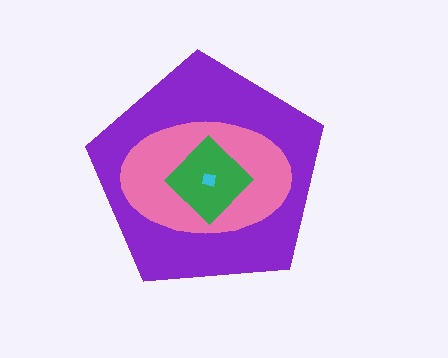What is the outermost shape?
The purple pentagon.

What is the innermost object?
The cyan square.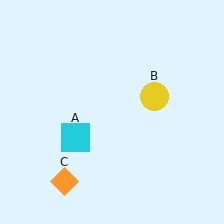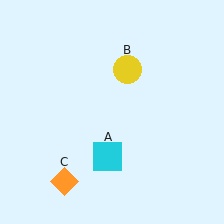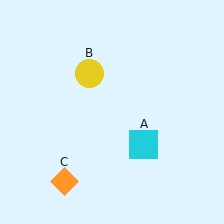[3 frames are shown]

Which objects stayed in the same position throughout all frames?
Orange diamond (object C) remained stationary.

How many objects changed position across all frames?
2 objects changed position: cyan square (object A), yellow circle (object B).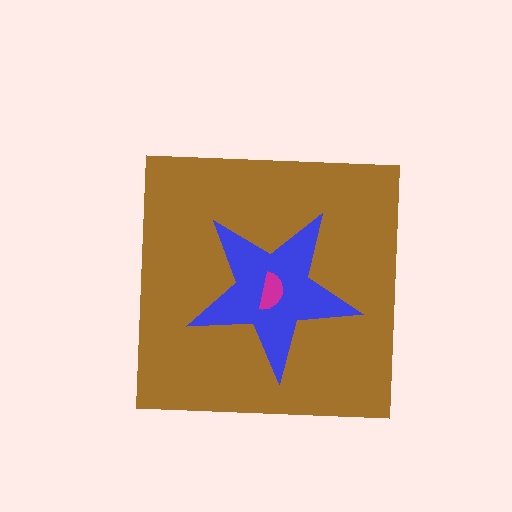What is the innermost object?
The magenta semicircle.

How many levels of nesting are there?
3.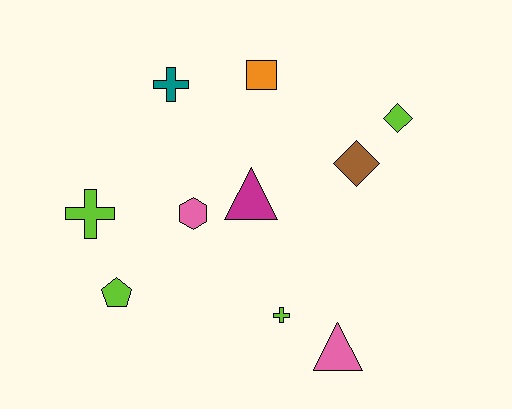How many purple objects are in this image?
There are no purple objects.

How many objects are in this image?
There are 10 objects.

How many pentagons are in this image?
There is 1 pentagon.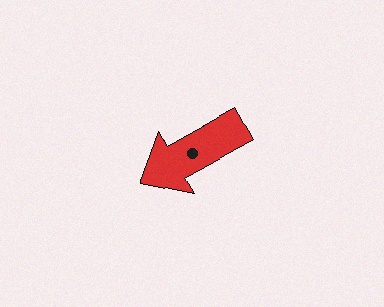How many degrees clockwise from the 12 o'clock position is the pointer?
Approximately 241 degrees.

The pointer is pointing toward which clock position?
Roughly 8 o'clock.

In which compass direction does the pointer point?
Southwest.